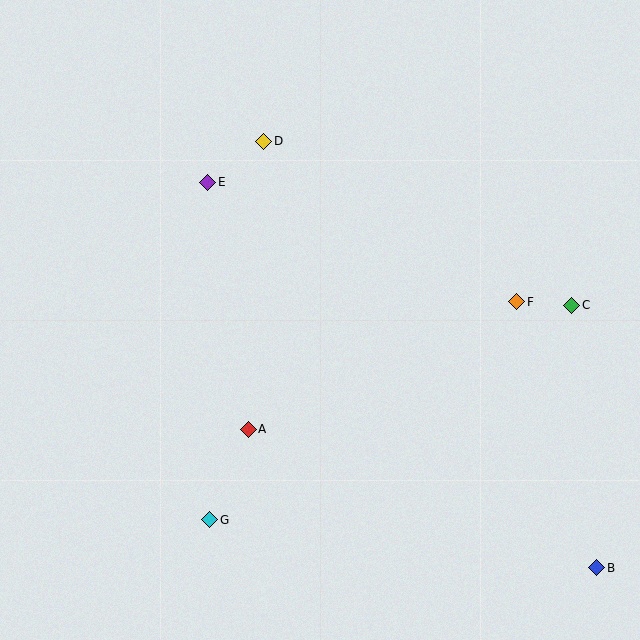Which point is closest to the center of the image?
Point A at (248, 429) is closest to the center.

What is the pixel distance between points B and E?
The distance between B and E is 548 pixels.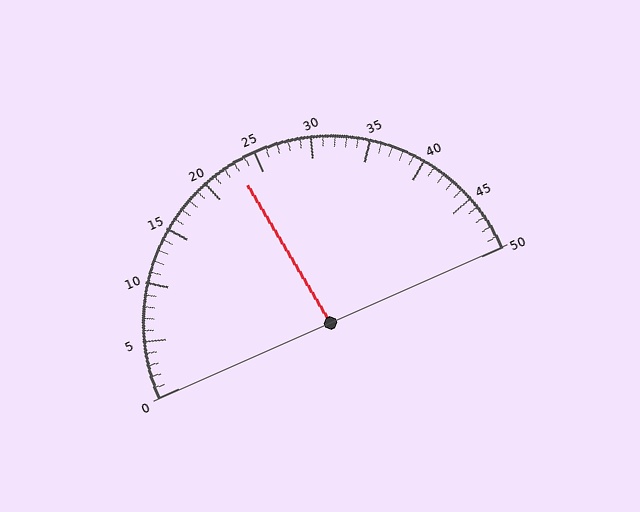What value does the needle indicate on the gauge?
The needle indicates approximately 23.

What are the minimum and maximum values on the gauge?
The gauge ranges from 0 to 50.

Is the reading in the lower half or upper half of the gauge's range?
The reading is in the lower half of the range (0 to 50).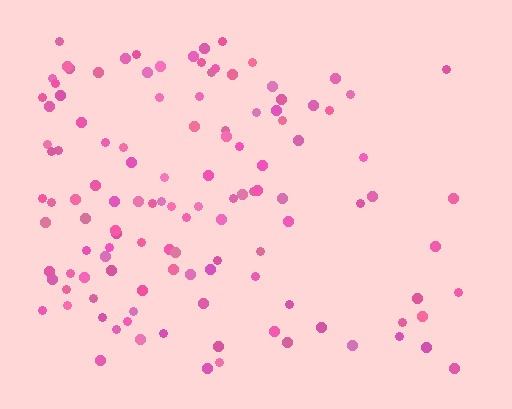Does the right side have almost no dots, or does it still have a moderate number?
Still a moderate number, just noticeably fewer than the left.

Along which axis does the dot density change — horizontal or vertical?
Horizontal.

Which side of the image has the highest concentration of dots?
The left.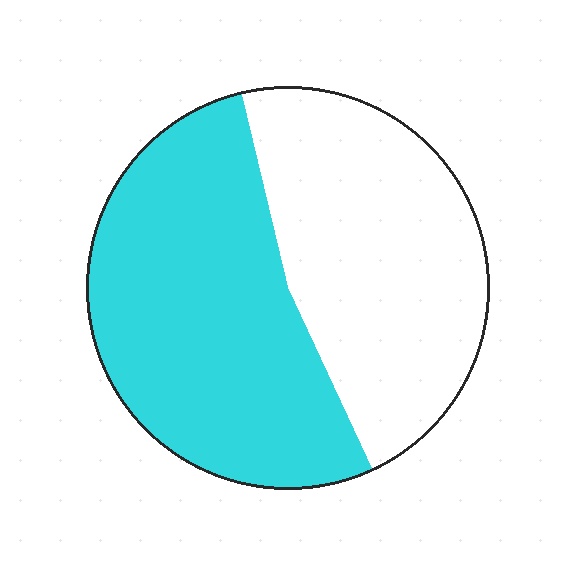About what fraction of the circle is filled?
About one half (1/2).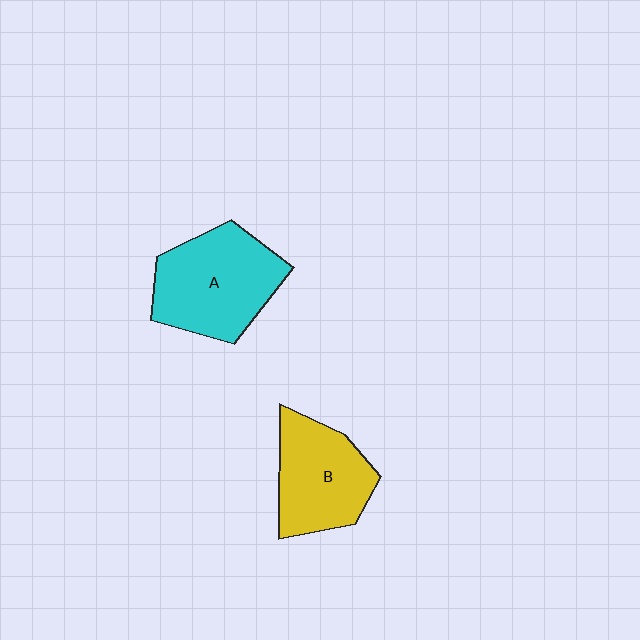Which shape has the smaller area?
Shape B (yellow).